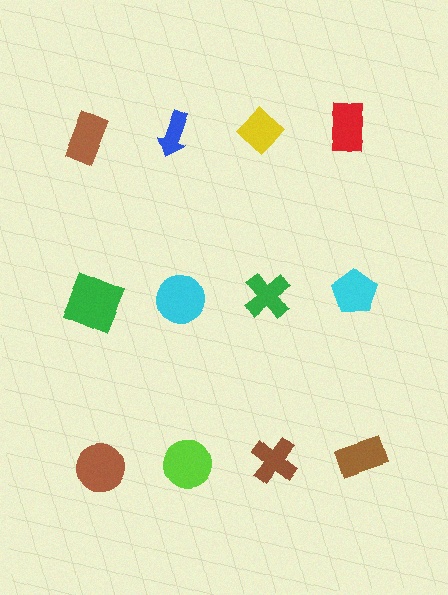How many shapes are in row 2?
4 shapes.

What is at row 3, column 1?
A brown circle.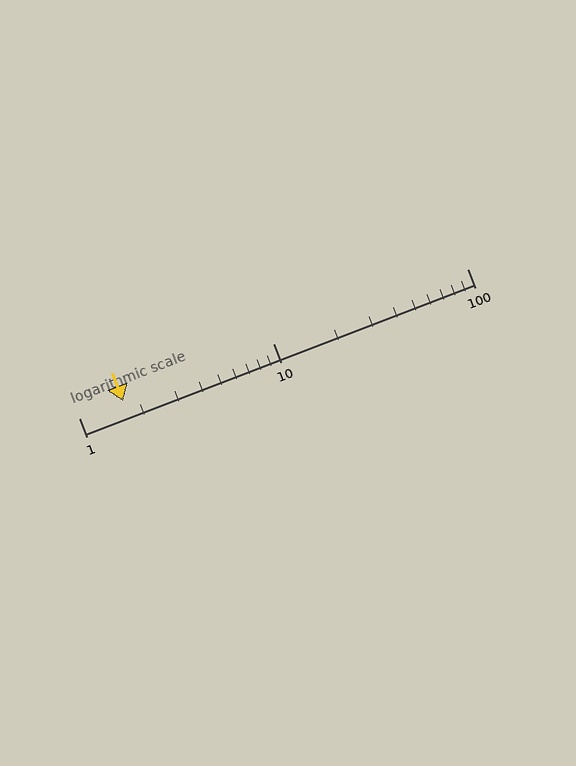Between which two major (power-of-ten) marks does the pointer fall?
The pointer is between 1 and 10.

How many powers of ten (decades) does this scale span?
The scale spans 2 decades, from 1 to 100.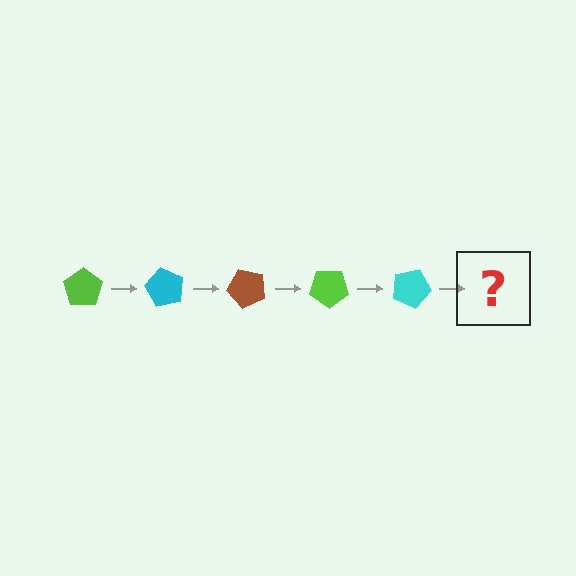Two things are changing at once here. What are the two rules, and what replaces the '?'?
The two rules are that it rotates 60 degrees each step and the color cycles through lime, cyan, and brown. The '?' should be a brown pentagon, rotated 300 degrees from the start.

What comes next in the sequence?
The next element should be a brown pentagon, rotated 300 degrees from the start.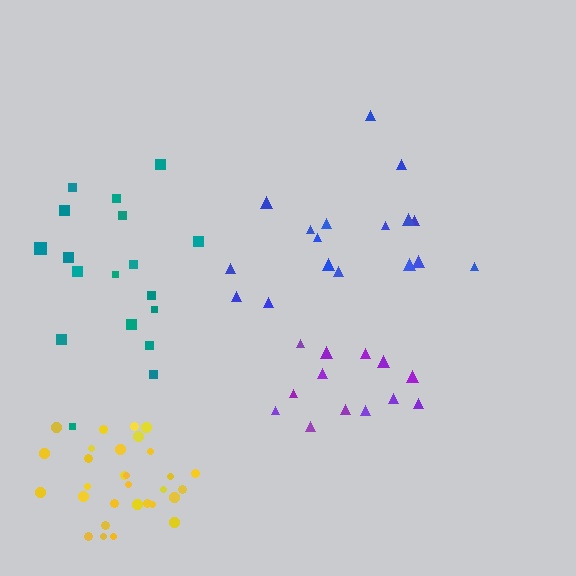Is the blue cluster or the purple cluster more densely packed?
Purple.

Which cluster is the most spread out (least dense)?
Teal.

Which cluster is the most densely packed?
Yellow.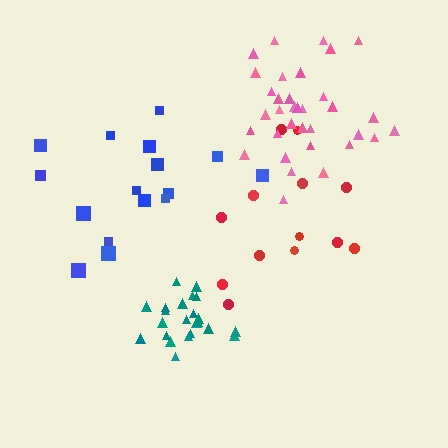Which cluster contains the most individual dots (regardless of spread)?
Pink (35).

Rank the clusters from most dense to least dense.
teal, pink, red, blue.